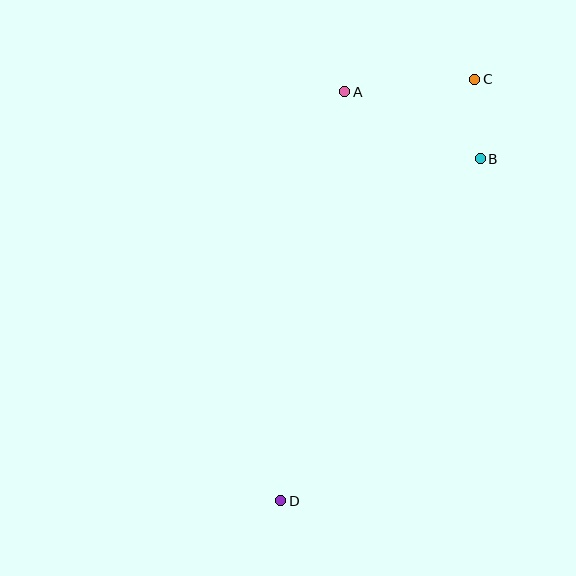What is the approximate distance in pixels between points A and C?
The distance between A and C is approximately 131 pixels.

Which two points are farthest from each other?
Points C and D are farthest from each other.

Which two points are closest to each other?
Points B and C are closest to each other.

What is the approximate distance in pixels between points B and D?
The distance between B and D is approximately 396 pixels.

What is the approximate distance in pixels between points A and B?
The distance between A and B is approximately 151 pixels.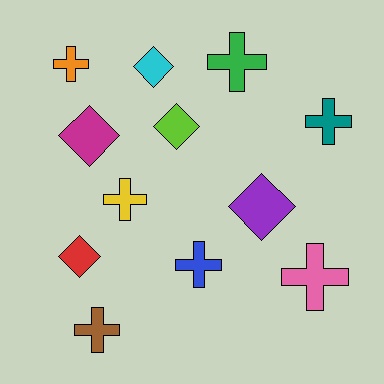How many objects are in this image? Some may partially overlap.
There are 12 objects.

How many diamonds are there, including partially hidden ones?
There are 5 diamonds.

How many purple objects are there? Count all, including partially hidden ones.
There is 1 purple object.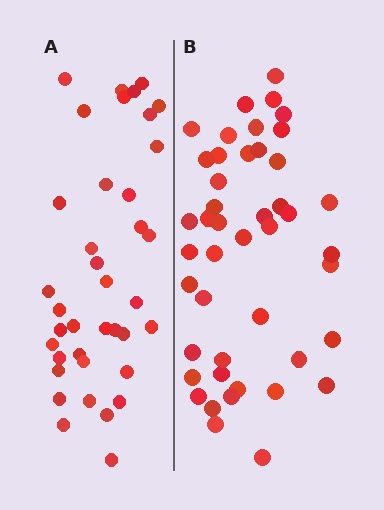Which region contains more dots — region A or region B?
Region B (the right region) has more dots.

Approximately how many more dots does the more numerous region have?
Region B has roughly 8 or so more dots than region A.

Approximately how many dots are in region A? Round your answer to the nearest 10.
About 40 dots. (The exact count is 38, which rounds to 40.)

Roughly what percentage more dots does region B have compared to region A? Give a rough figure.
About 20% more.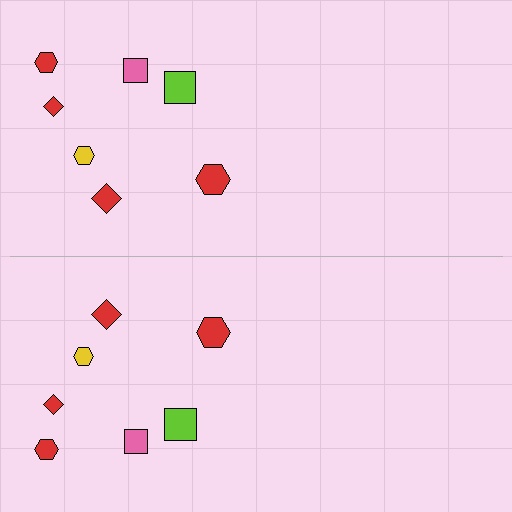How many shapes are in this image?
There are 14 shapes in this image.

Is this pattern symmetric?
Yes, this pattern has bilateral (reflection) symmetry.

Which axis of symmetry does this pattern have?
The pattern has a horizontal axis of symmetry running through the center of the image.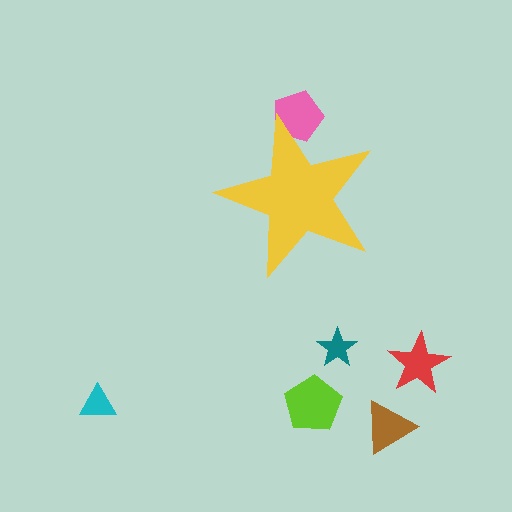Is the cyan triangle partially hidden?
No, the cyan triangle is fully visible.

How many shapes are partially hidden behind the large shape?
1 shape is partially hidden.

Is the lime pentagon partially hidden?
No, the lime pentagon is fully visible.